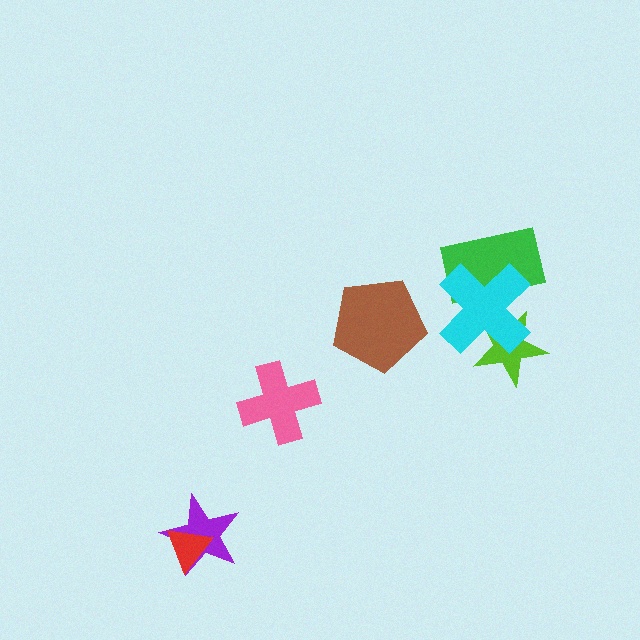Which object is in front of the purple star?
The red triangle is in front of the purple star.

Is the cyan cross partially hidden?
No, no other shape covers it.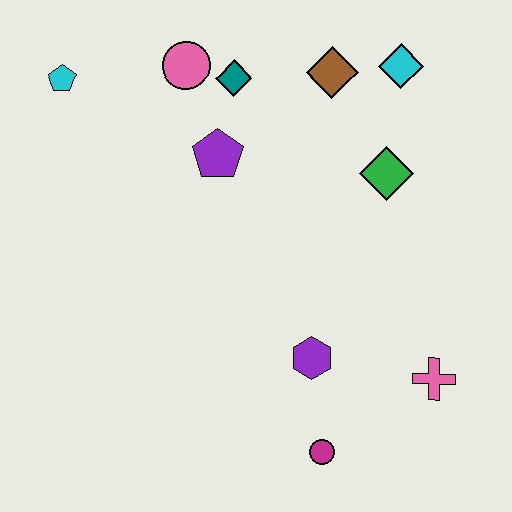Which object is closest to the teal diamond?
The pink circle is closest to the teal diamond.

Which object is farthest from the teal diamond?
The magenta circle is farthest from the teal diamond.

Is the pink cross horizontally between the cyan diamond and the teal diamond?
No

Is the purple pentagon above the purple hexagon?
Yes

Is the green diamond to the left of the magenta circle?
No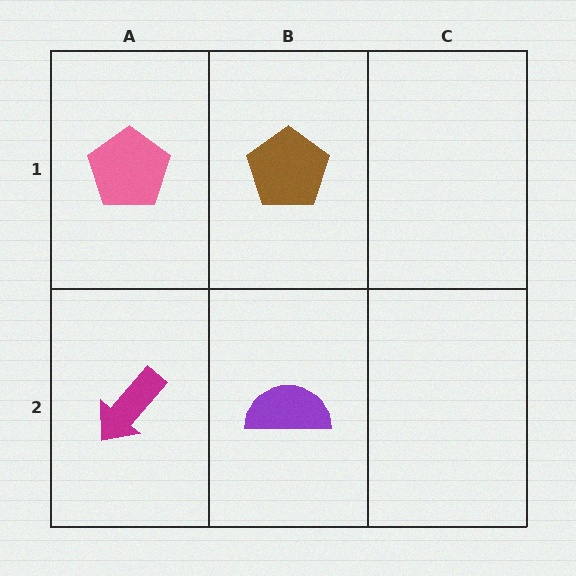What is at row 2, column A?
A magenta arrow.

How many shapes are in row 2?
2 shapes.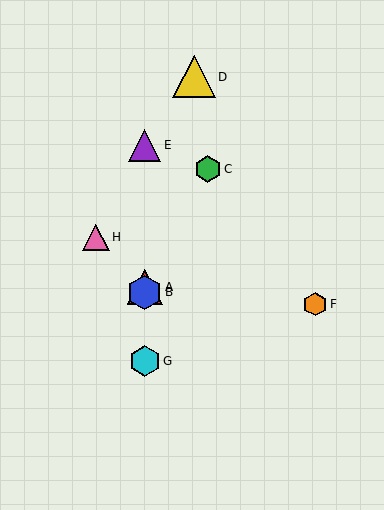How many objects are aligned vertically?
4 objects (A, B, E, G) are aligned vertically.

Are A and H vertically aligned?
No, A is at x≈145 and H is at x≈96.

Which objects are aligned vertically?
Objects A, B, E, G are aligned vertically.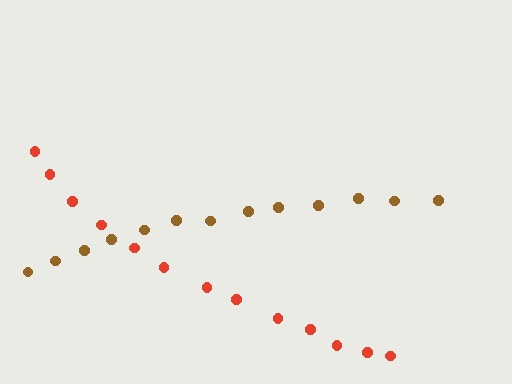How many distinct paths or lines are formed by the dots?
There are 2 distinct paths.